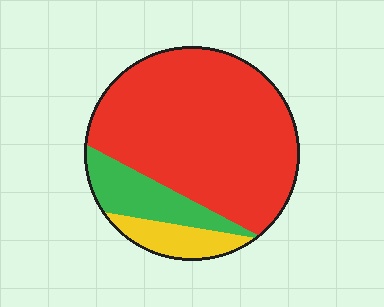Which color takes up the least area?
Yellow, at roughly 10%.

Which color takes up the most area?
Red, at roughly 75%.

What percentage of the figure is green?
Green covers 16% of the figure.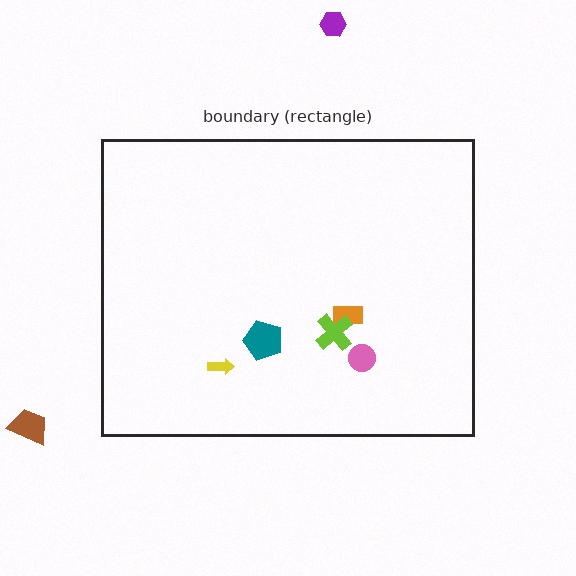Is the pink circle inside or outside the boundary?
Inside.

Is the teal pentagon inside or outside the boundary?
Inside.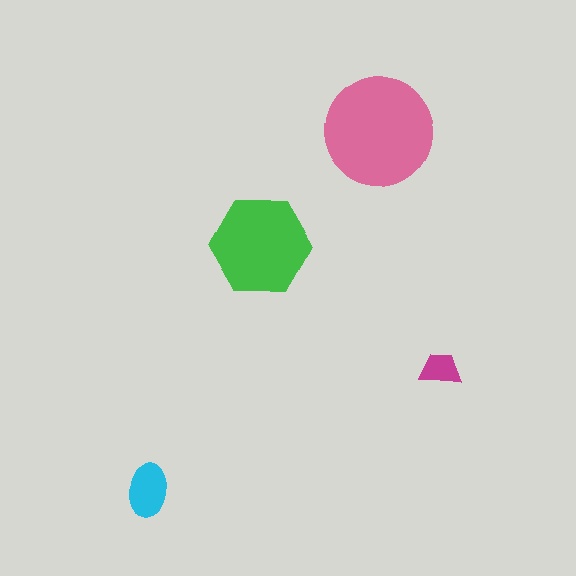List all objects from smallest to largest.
The magenta trapezoid, the cyan ellipse, the green hexagon, the pink circle.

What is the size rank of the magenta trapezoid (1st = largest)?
4th.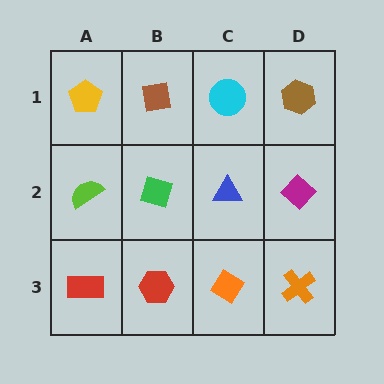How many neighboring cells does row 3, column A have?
2.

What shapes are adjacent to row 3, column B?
A green diamond (row 2, column B), a red rectangle (row 3, column A), an orange diamond (row 3, column C).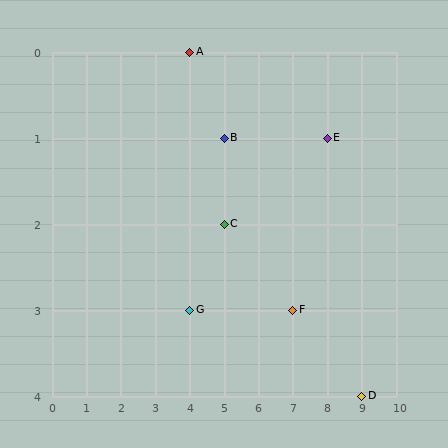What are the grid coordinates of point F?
Point F is at grid coordinates (7, 3).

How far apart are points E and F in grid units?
Points E and F are 1 column and 2 rows apart (about 2.2 grid units diagonally).